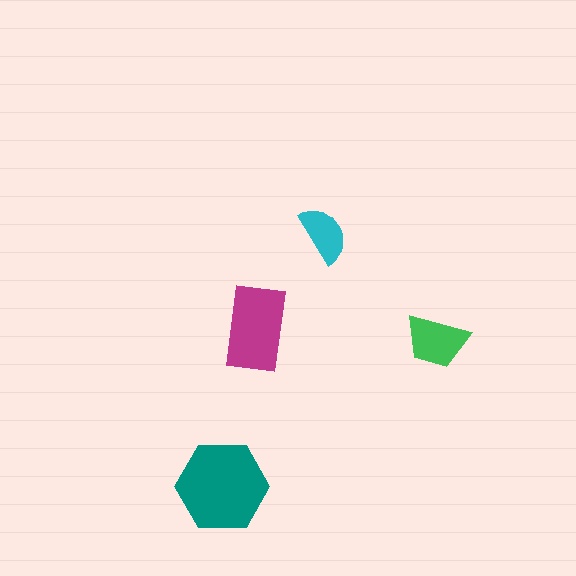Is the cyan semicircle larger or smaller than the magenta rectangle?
Smaller.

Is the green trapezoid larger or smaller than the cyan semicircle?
Larger.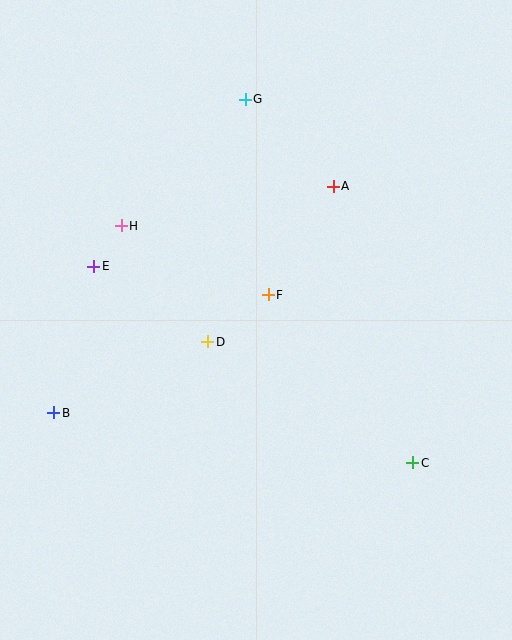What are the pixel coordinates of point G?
Point G is at (245, 99).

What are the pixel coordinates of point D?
Point D is at (207, 342).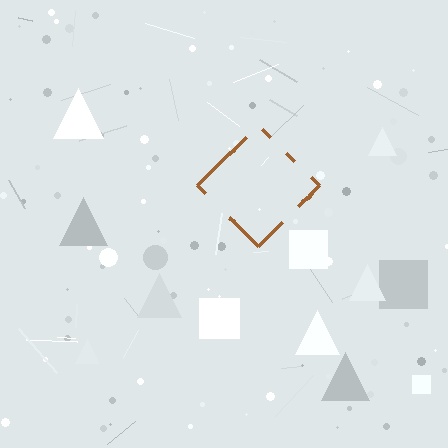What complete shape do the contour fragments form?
The contour fragments form a diamond.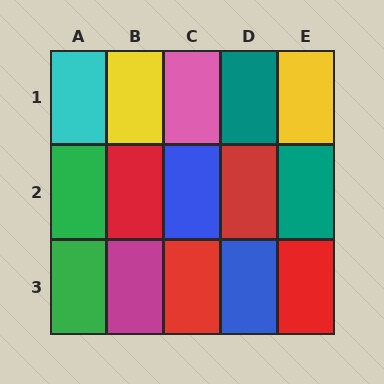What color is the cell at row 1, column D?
Teal.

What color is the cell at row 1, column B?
Yellow.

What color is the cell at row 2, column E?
Teal.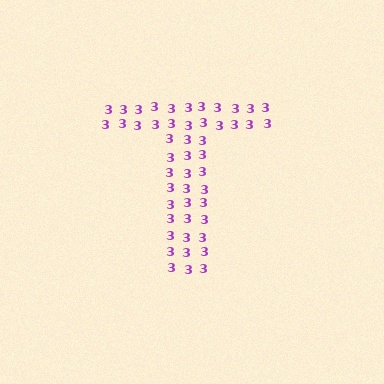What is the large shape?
The large shape is the letter T.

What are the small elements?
The small elements are digit 3's.